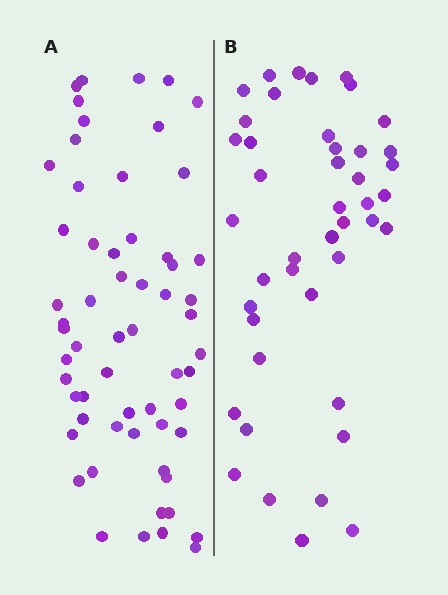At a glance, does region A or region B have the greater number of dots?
Region A (the left region) has more dots.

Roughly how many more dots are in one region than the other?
Region A has approximately 15 more dots than region B.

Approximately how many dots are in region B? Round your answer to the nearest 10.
About 40 dots. (The exact count is 44, which rounds to 40.)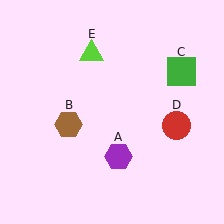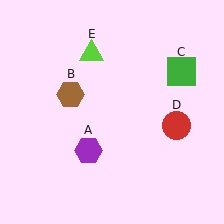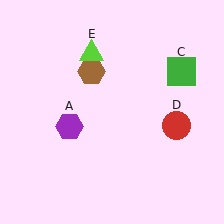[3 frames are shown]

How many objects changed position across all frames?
2 objects changed position: purple hexagon (object A), brown hexagon (object B).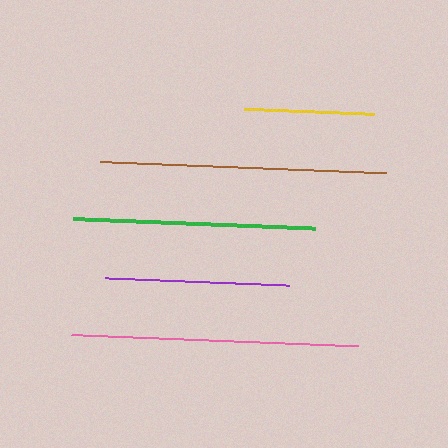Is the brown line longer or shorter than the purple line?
The brown line is longer than the purple line.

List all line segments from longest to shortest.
From longest to shortest: pink, brown, green, purple, yellow.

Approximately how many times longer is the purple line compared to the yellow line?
The purple line is approximately 1.4 times the length of the yellow line.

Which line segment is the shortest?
The yellow line is the shortest at approximately 132 pixels.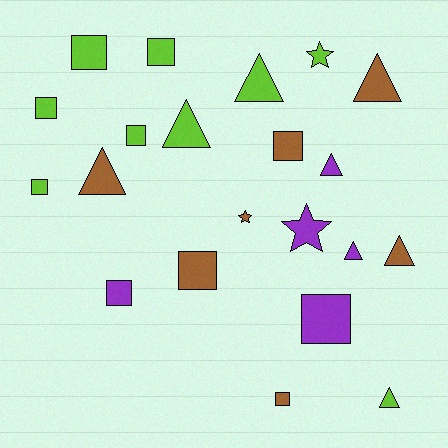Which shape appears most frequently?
Square, with 10 objects.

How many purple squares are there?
There are 2 purple squares.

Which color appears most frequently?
Lime, with 9 objects.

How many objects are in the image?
There are 21 objects.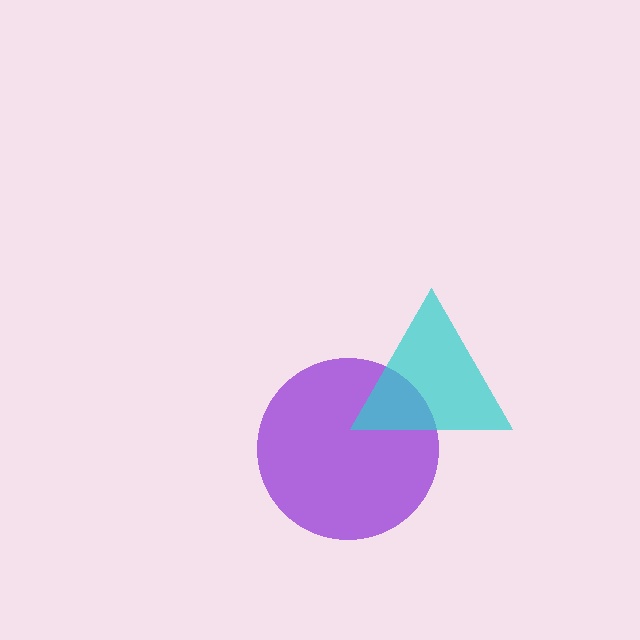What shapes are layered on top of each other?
The layered shapes are: a purple circle, a cyan triangle.